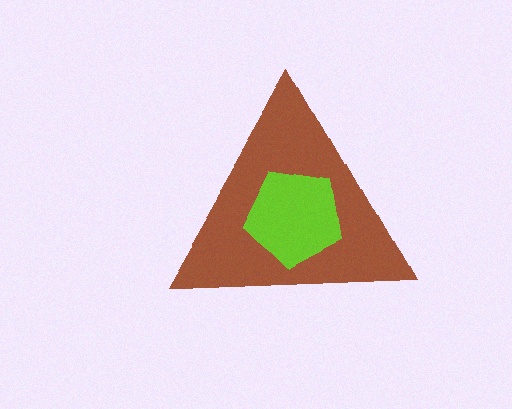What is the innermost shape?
The lime pentagon.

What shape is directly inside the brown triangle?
The lime pentagon.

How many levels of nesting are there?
2.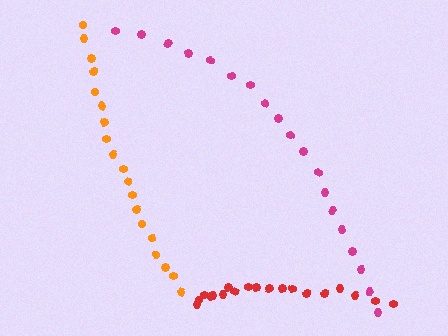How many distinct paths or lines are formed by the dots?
There are 3 distinct paths.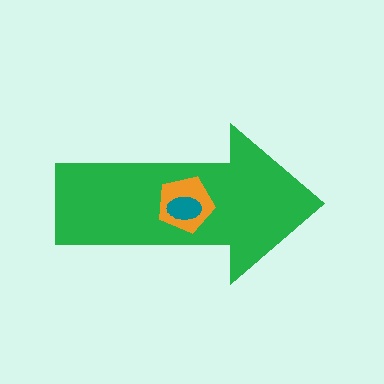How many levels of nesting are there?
3.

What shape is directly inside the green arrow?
The orange pentagon.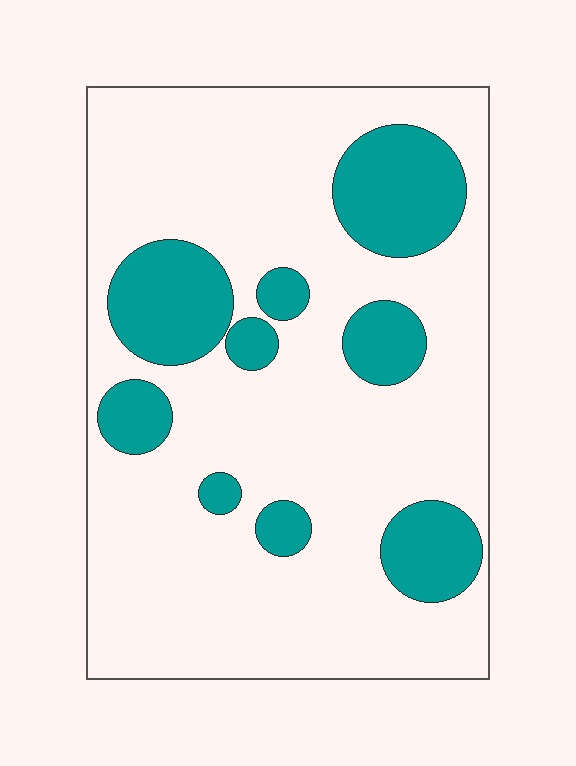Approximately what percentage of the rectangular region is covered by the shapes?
Approximately 20%.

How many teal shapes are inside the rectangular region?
9.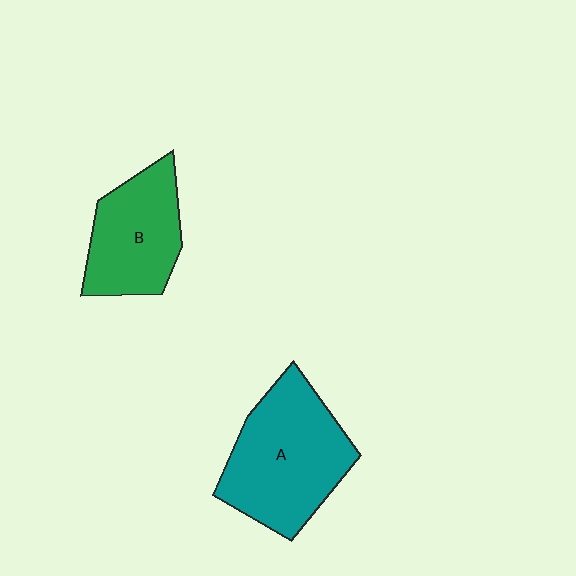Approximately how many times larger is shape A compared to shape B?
Approximately 1.4 times.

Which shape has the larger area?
Shape A (teal).